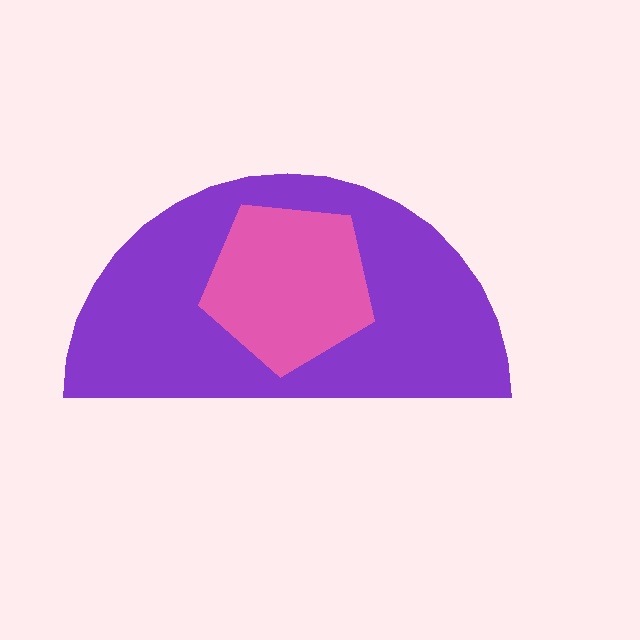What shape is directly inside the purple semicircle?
The pink pentagon.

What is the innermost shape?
The pink pentagon.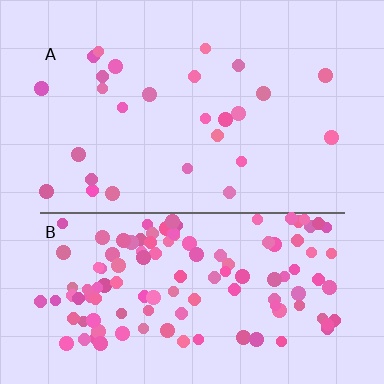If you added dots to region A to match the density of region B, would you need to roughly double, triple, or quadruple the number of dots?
Approximately quadruple.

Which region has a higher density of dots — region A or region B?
B (the bottom).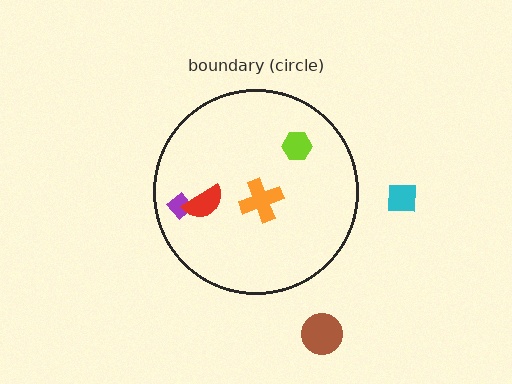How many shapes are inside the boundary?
4 inside, 2 outside.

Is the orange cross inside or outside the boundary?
Inside.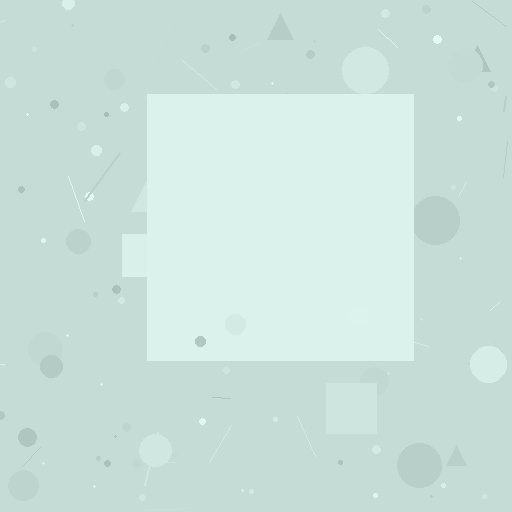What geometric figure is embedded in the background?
A square is embedded in the background.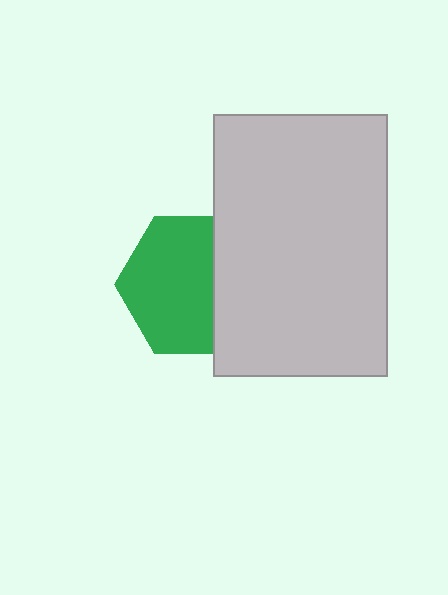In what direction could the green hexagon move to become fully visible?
The green hexagon could move left. That would shift it out from behind the light gray rectangle entirely.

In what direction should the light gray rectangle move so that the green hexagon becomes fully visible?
The light gray rectangle should move right. That is the shortest direction to clear the overlap and leave the green hexagon fully visible.